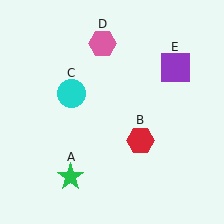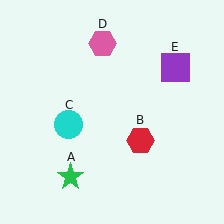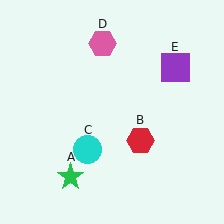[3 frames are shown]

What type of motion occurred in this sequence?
The cyan circle (object C) rotated counterclockwise around the center of the scene.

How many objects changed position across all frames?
1 object changed position: cyan circle (object C).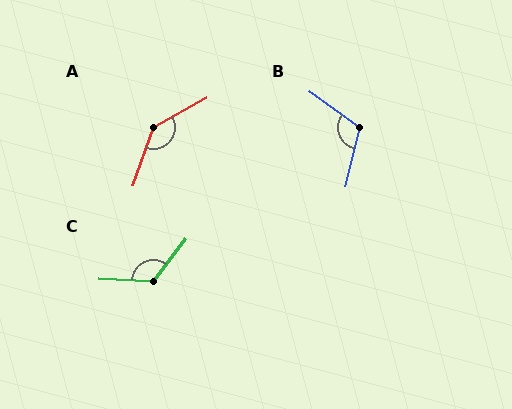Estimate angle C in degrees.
Approximately 124 degrees.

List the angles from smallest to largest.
B (112°), C (124°), A (138°).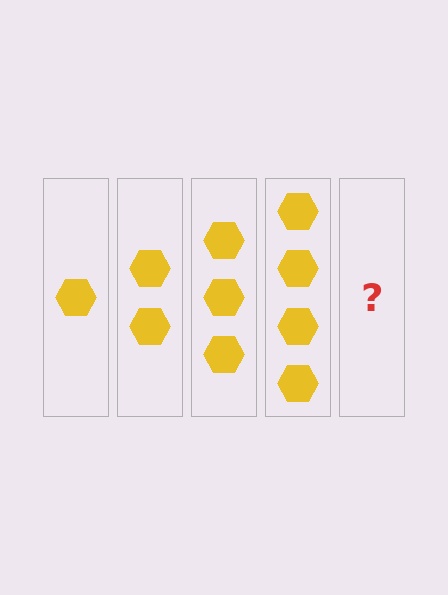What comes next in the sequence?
The next element should be 5 hexagons.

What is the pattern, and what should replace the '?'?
The pattern is that each step adds one more hexagon. The '?' should be 5 hexagons.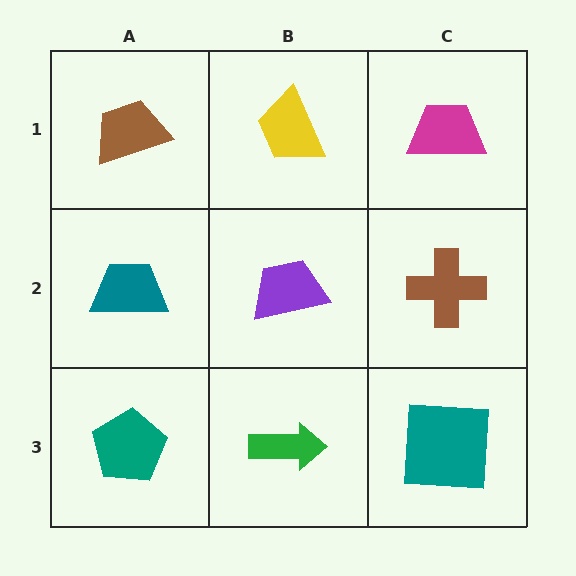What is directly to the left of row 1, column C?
A yellow trapezoid.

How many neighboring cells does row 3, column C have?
2.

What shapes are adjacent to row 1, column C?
A brown cross (row 2, column C), a yellow trapezoid (row 1, column B).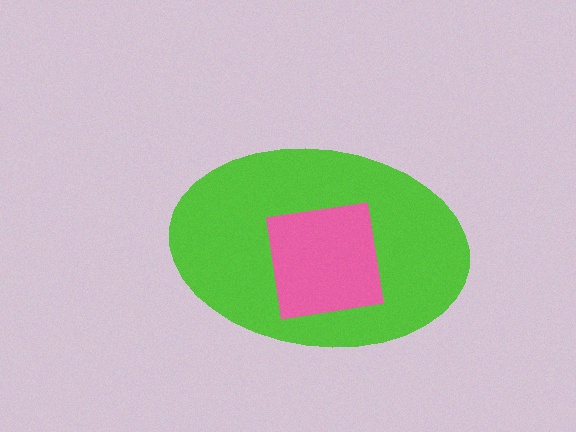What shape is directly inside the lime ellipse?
The pink square.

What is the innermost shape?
The pink square.